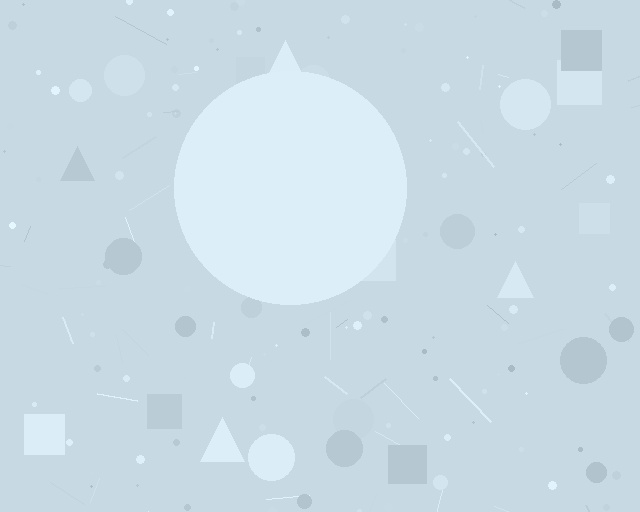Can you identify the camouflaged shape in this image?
The camouflaged shape is a circle.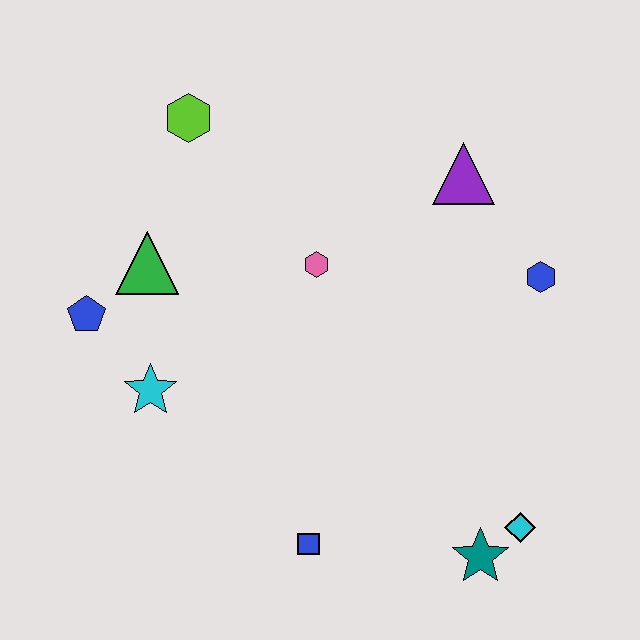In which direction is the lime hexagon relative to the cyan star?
The lime hexagon is above the cyan star.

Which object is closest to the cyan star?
The blue pentagon is closest to the cyan star.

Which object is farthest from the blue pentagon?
The cyan diamond is farthest from the blue pentagon.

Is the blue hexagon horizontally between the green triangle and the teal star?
No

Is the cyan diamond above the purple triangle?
No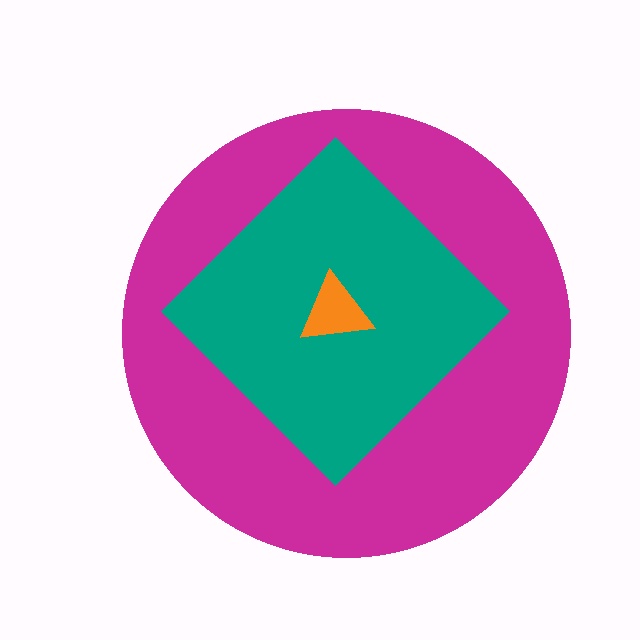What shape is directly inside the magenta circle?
The teal diamond.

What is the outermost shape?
The magenta circle.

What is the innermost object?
The orange triangle.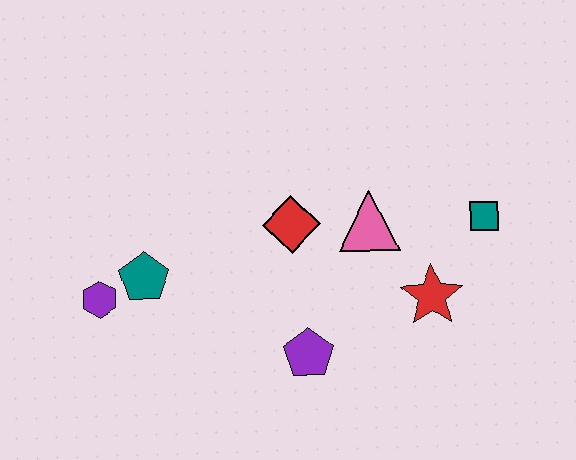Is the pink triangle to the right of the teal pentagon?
Yes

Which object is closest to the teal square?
The red star is closest to the teal square.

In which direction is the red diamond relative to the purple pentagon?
The red diamond is above the purple pentagon.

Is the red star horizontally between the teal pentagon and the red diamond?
No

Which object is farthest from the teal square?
The purple hexagon is farthest from the teal square.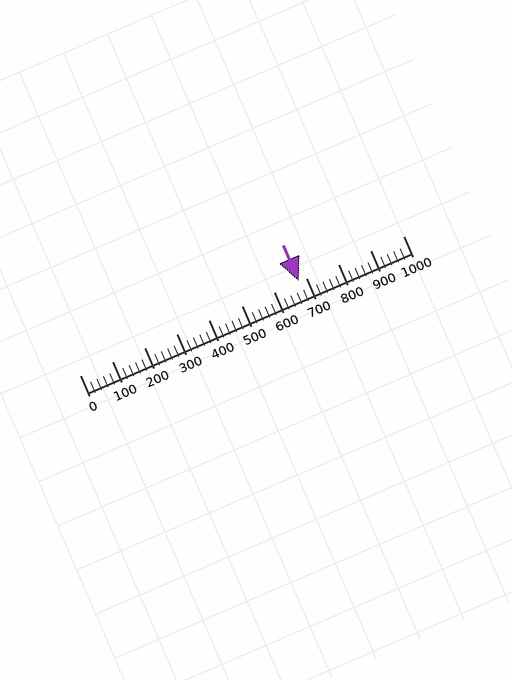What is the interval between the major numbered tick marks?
The major tick marks are spaced 100 units apart.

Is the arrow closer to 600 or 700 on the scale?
The arrow is closer to 700.